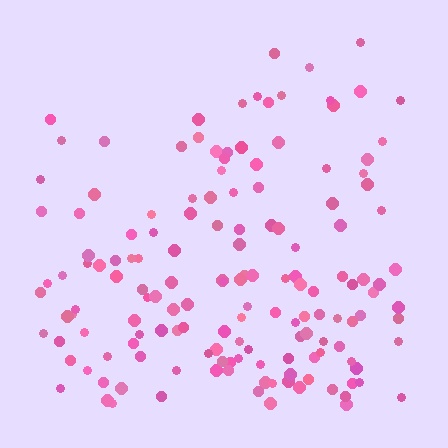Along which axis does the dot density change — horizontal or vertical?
Vertical.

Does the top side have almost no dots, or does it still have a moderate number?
Still a moderate number, just noticeably fewer than the bottom.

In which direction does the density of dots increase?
From top to bottom, with the bottom side densest.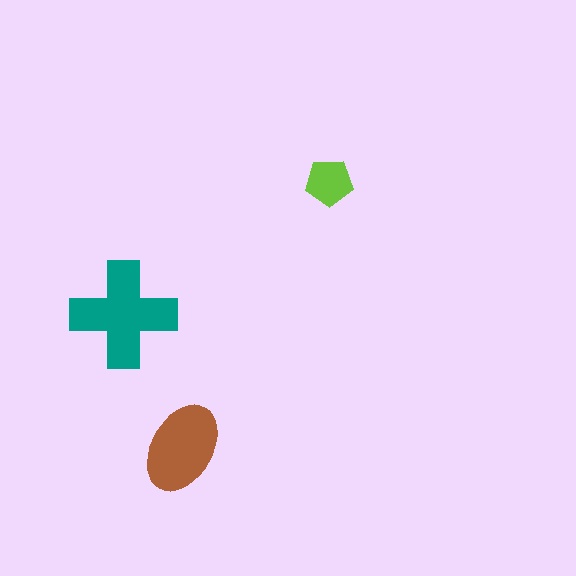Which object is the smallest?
The lime pentagon.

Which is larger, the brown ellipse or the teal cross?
The teal cross.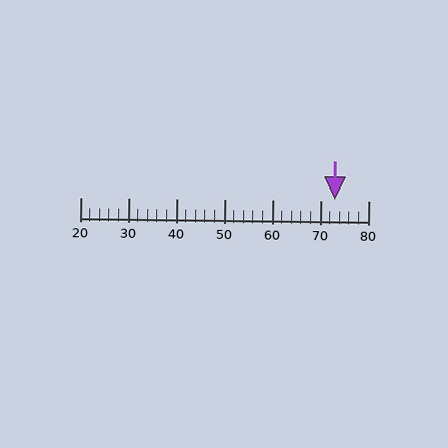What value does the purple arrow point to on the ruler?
The purple arrow points to approximately 73.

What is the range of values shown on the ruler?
The ruler shows values from 20 to 80.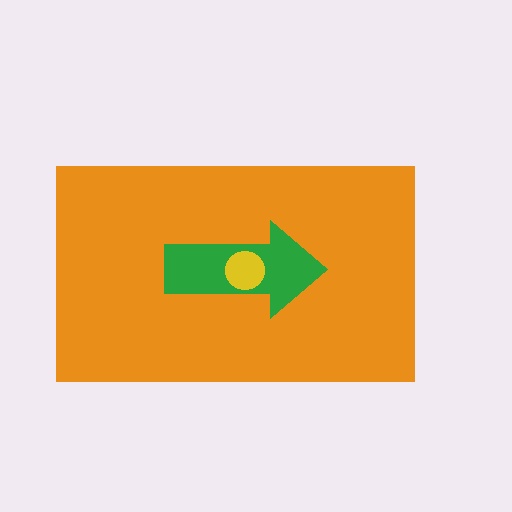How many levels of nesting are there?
3.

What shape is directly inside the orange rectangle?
The green arrow.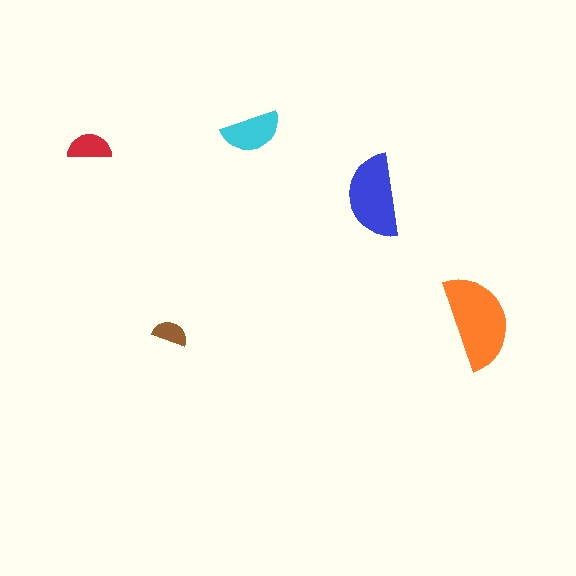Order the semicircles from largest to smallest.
the orange one, the blue one, the cyan one, the red one, the brown one.